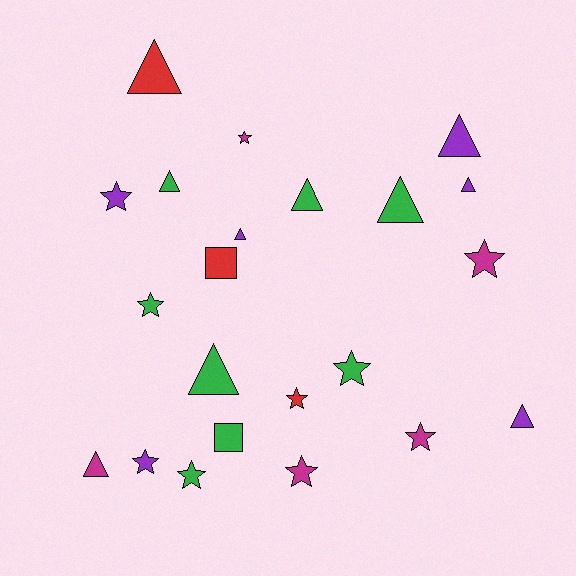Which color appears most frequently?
Green, with 8 objects.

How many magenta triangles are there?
There is 1 magenta triangle.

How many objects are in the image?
There are 22 objects.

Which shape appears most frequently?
Star, with 10 objects.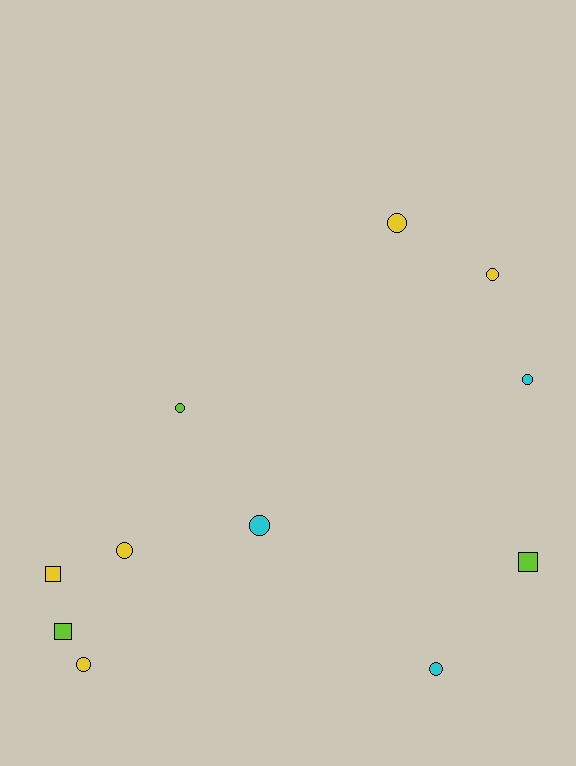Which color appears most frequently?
Yellow, with 5 objects.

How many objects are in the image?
There are 11 objects.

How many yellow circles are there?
There are 4 yellow circles.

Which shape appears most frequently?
Circle, with 8 objects.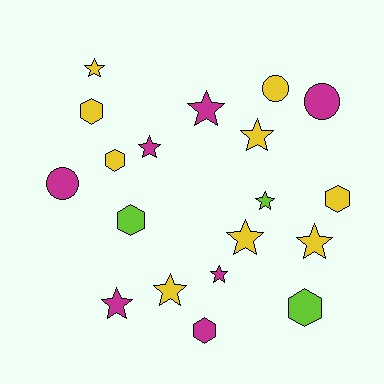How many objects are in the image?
There are 19 objects.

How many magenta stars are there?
There are 4 magenta stars.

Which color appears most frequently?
Yellow, with 9 objects.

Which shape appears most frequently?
Star, with 10 objects.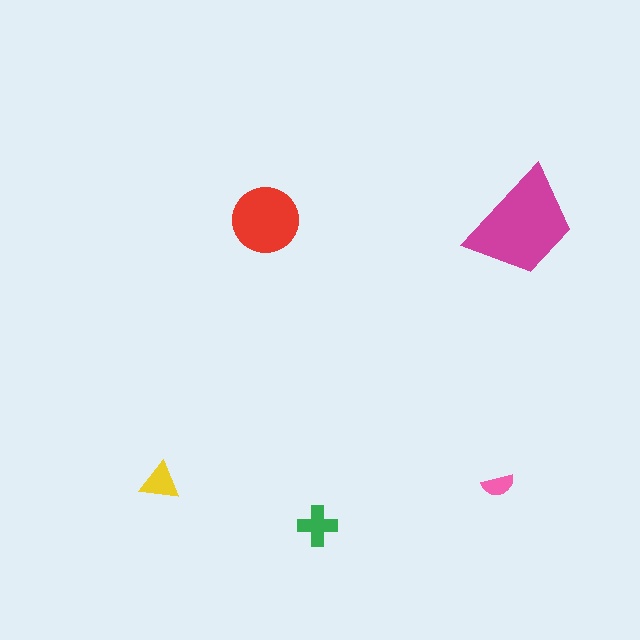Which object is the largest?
The magenta trapezoid.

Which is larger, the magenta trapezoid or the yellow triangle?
The magenta trapezoid.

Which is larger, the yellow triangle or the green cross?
The green cross.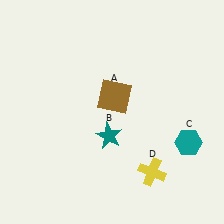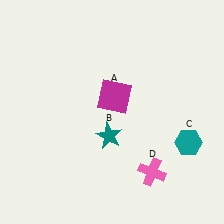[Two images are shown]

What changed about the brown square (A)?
In Image 1, A is brown. In Image 2, it changed to magenta.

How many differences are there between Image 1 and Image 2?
There are 2 differences between the two images.